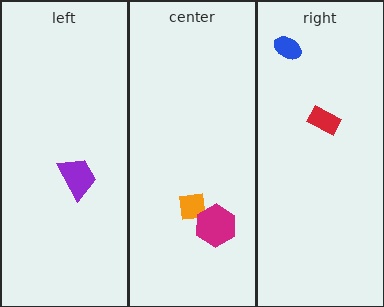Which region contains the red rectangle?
The right region.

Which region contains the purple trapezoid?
The left region.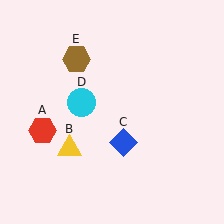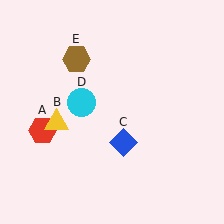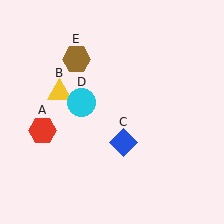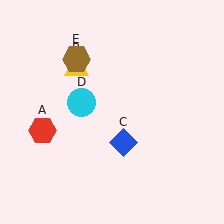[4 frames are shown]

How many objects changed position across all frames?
1 object changed position: yellow triangle (object B).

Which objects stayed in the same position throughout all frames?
Red hexagon (object A) and blue diamond (object C) and cyan circle (object D) and brown hexagon (object E) remained stationary.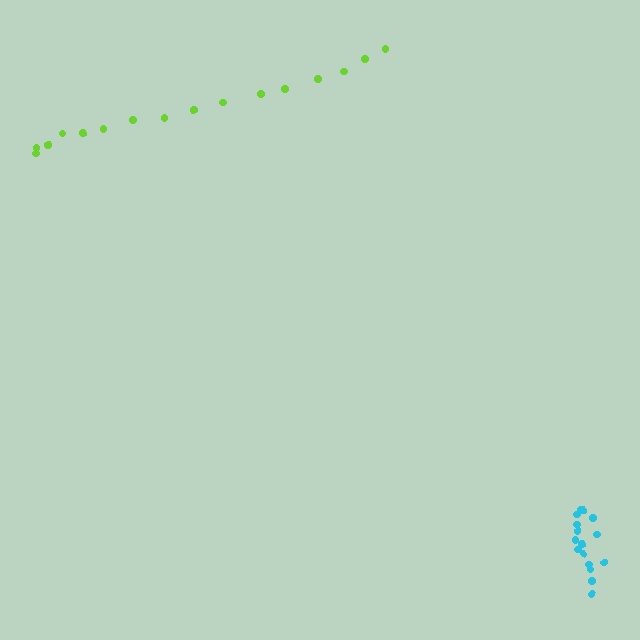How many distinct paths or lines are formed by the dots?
There are 2 distinct paths.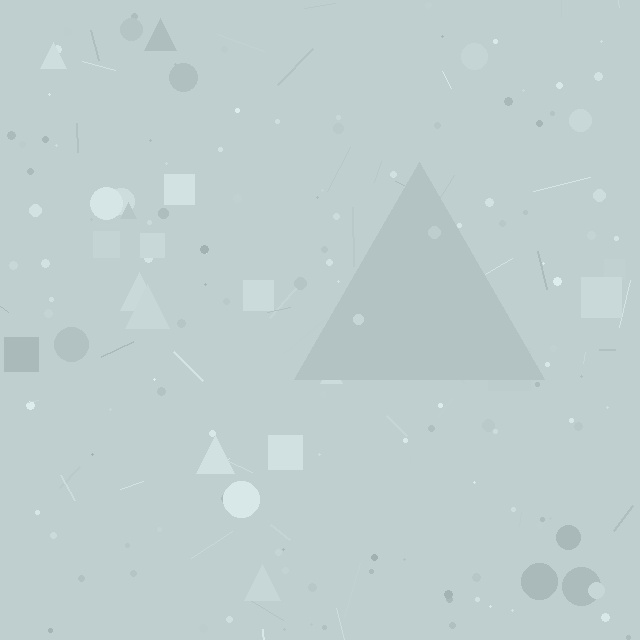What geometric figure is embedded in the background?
A triangle is embedded in the background.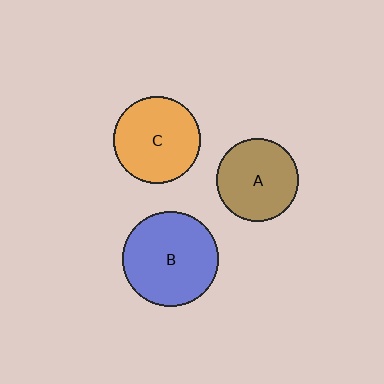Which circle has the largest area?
Circle B (blue).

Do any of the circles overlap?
No, none of the circles overlap.